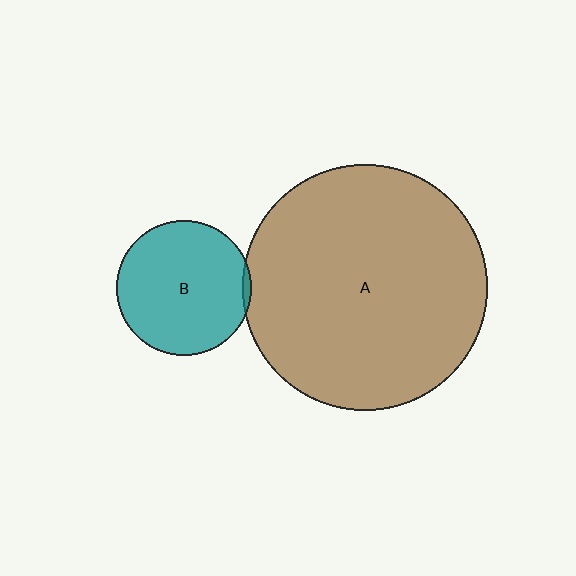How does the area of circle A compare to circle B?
Approximately 3.3 times.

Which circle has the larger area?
Circle A (brown).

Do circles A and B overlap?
Yes.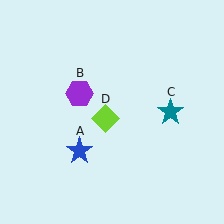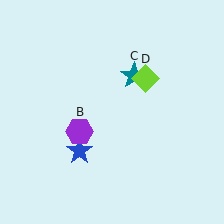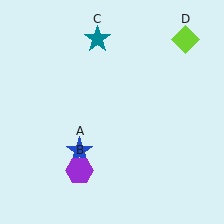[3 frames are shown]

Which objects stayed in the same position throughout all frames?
Blue star (object A) remained stationary.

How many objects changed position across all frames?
3 objects changed position: purple hexagon (object B), teal star (object C), lime diamond (object D).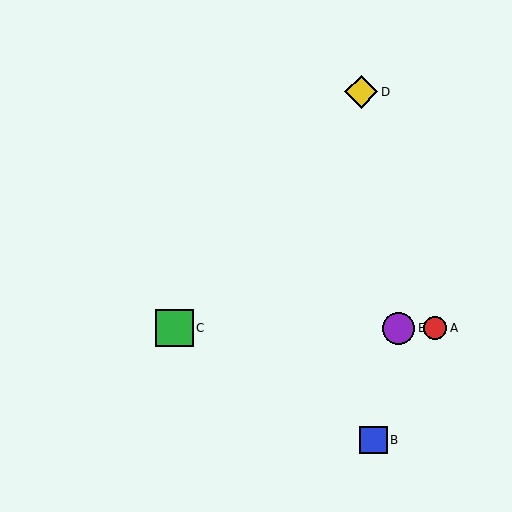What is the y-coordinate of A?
Object A is at y≈328.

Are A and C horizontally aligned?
Yes, both are at y≈328.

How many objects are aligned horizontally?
3 objects (A, C, E) are aligned horizontally.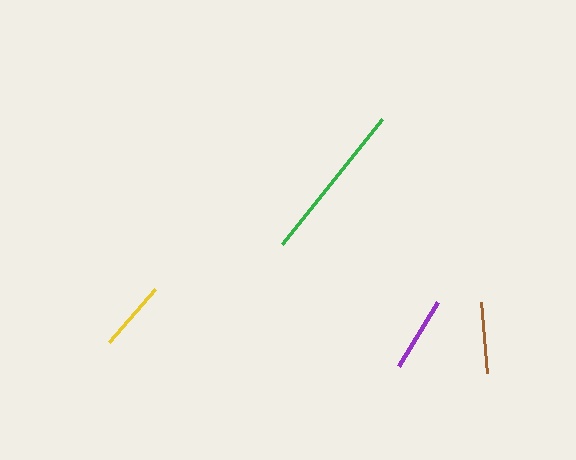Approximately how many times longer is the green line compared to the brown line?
The green line is approximately 2.2 times the length of the brown line.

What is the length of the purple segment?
The purple segment is approximately 75 pixels long.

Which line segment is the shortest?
The yellow line is the shortest at approximately 70 pixels.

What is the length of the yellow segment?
The yellow segment is approximately 70 pixels long.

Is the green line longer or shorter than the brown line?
The green line is longer than the brown line.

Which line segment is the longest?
The green line is the longest at approximately 159 pixels.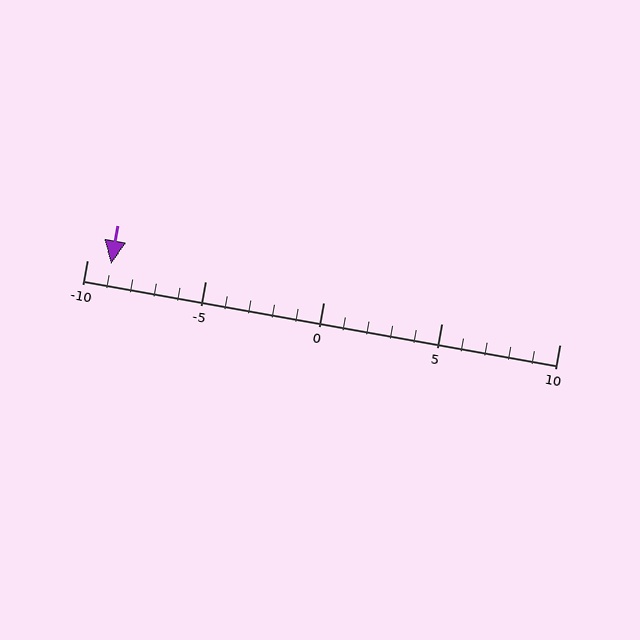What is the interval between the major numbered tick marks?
The major tick marks are spaced 5 units apart.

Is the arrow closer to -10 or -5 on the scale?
The arrow is closer to -10.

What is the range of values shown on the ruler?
The ruler shows values from -10 to 10.